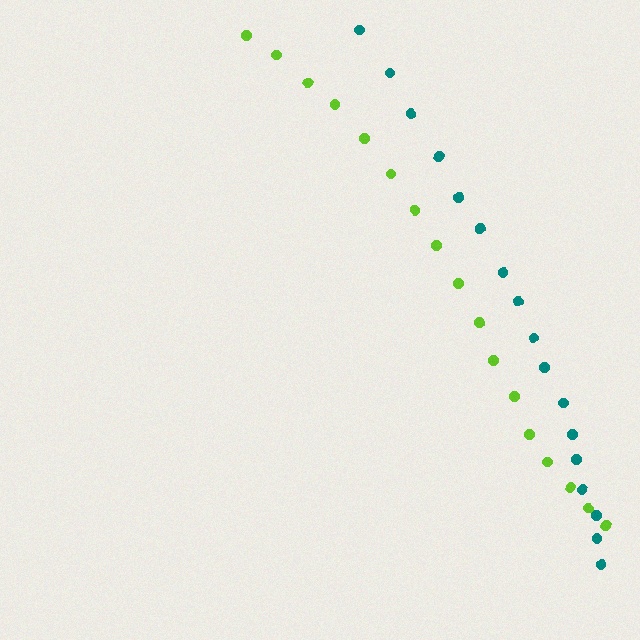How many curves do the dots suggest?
There are 2 distinct paths.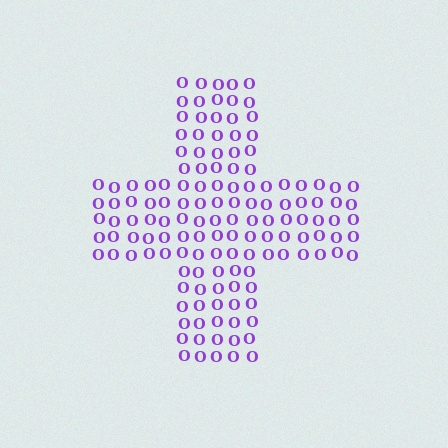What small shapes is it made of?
It is made of small letter O's.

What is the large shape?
The large shape is a cross.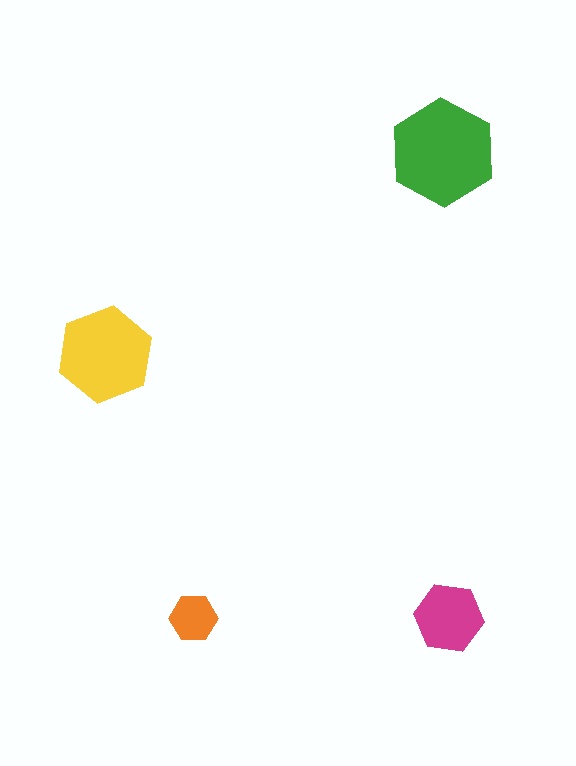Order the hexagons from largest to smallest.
the green one, the yellow one, the magenta one, the orange one.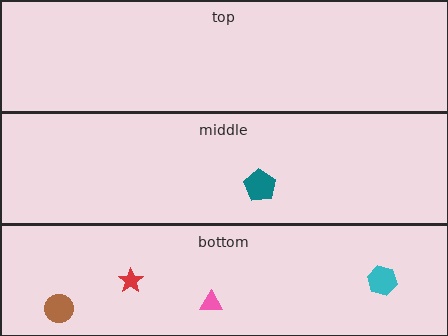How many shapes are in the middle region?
1.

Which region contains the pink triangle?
The bottom region.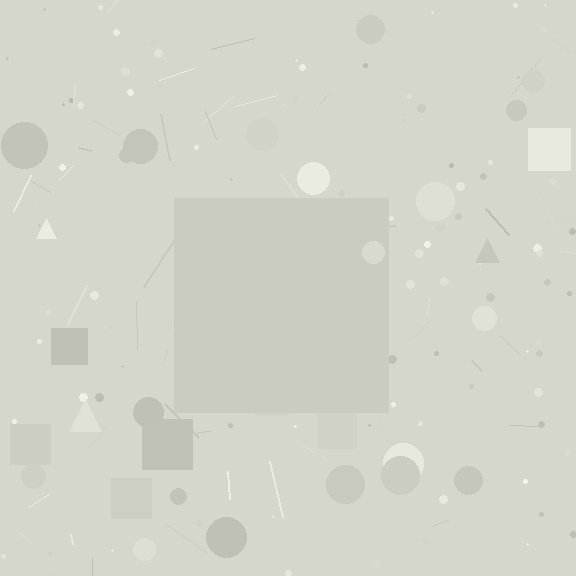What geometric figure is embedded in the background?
A square is embedded in the background.